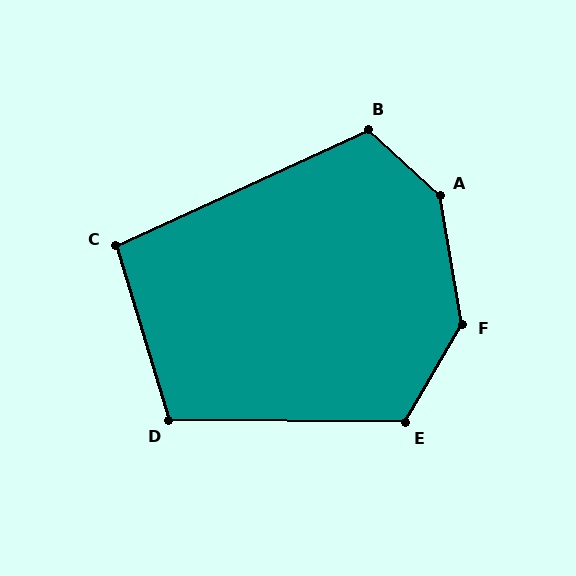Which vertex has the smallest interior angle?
C, at approximately 98 degrees.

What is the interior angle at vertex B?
Approximately 112 degrees (obtuse).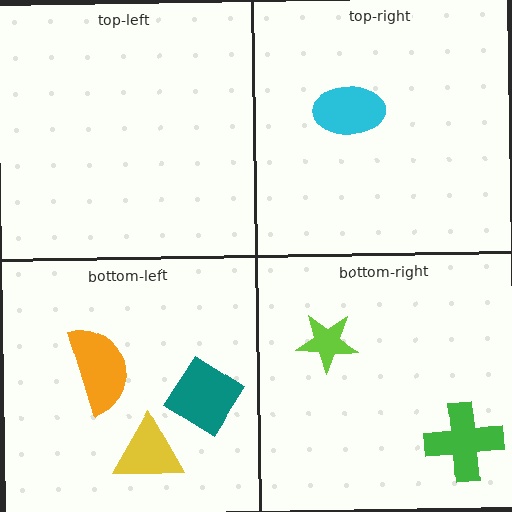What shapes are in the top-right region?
The cyan ellipse.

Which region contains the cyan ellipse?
The top-right region.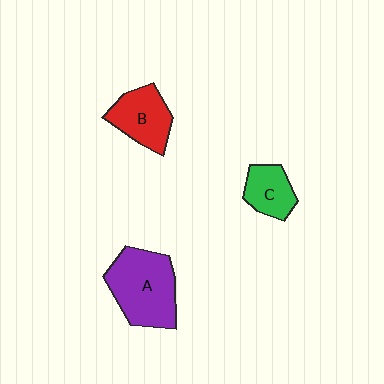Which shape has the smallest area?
Shape C (green).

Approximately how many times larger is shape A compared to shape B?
Approximately 1.6 times.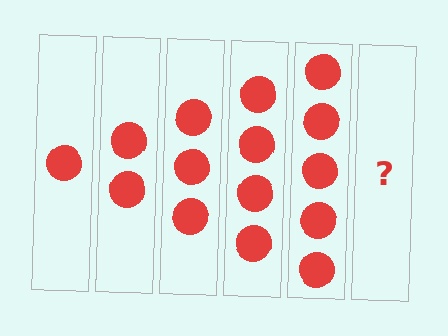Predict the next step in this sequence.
The next step is 6 circles.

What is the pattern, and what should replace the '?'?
The pattern is that each step adds one more circle. The '?' should be 6 circles.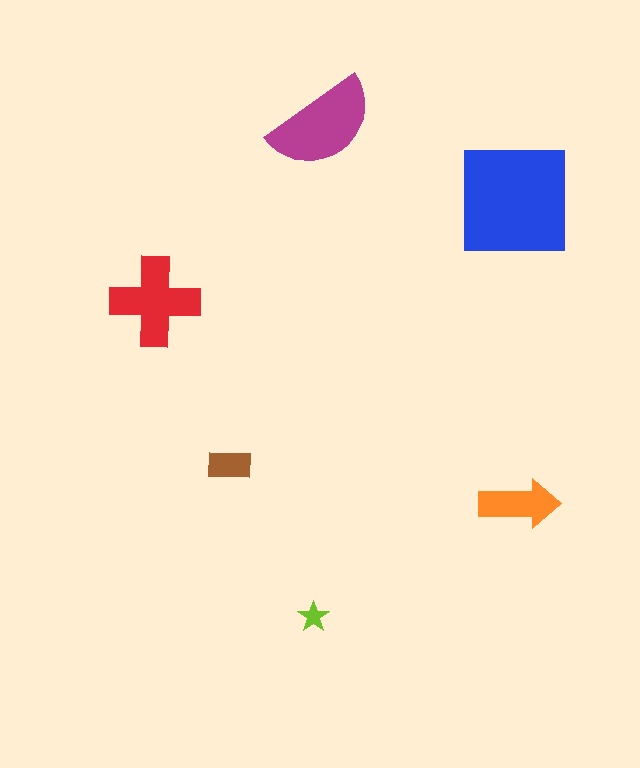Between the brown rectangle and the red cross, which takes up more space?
The red cross.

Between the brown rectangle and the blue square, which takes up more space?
The blue square.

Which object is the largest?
The blue square.